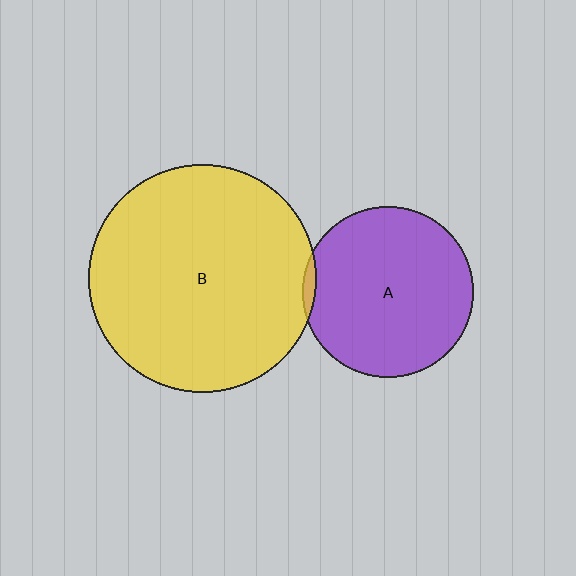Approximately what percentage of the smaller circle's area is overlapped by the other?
Approximately 5%.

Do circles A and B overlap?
Yes.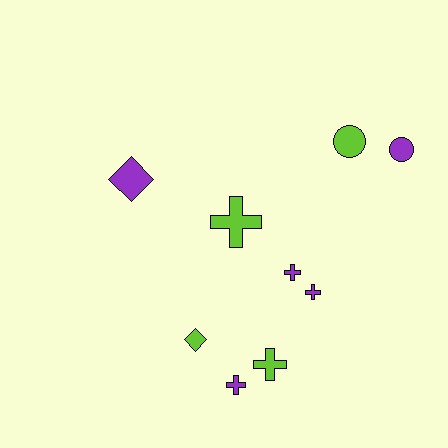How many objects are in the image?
There are 9 objects.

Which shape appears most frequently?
Cross, with 5 objects.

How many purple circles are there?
There is 1 purple circle.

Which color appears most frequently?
Purple, with 5 objects.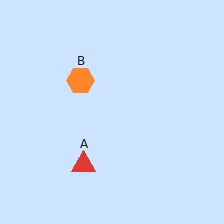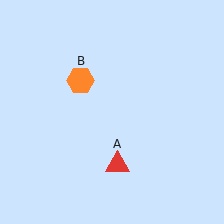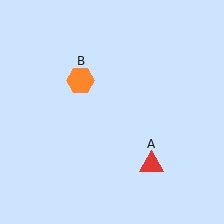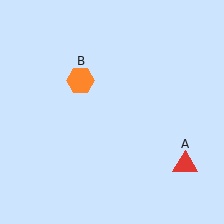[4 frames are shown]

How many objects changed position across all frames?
1 object changed position: red triangle (object A).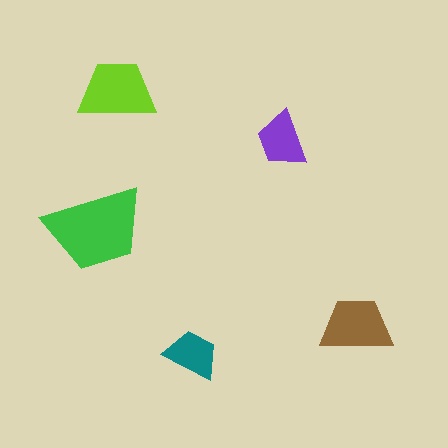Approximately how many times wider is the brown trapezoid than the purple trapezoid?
About 1.5 times wider.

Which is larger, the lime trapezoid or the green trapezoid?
The green one.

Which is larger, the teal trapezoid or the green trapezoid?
The green one.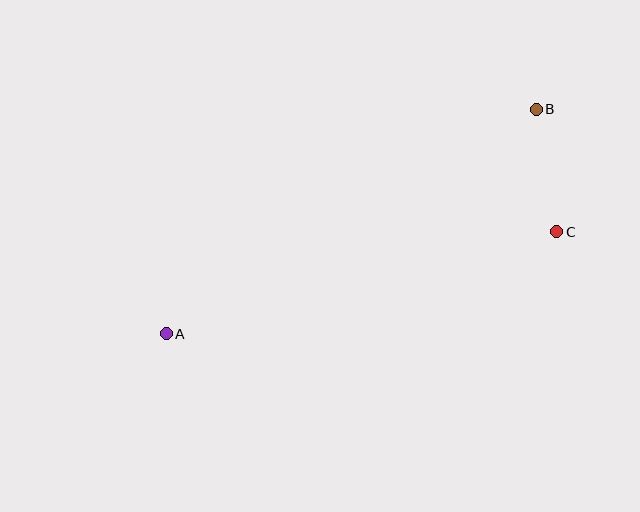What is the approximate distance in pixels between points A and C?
The distance between A and C is approximately 404 pixels.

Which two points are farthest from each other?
Points A and B are farthest from each other.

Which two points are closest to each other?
Points B and C are closest to each other.